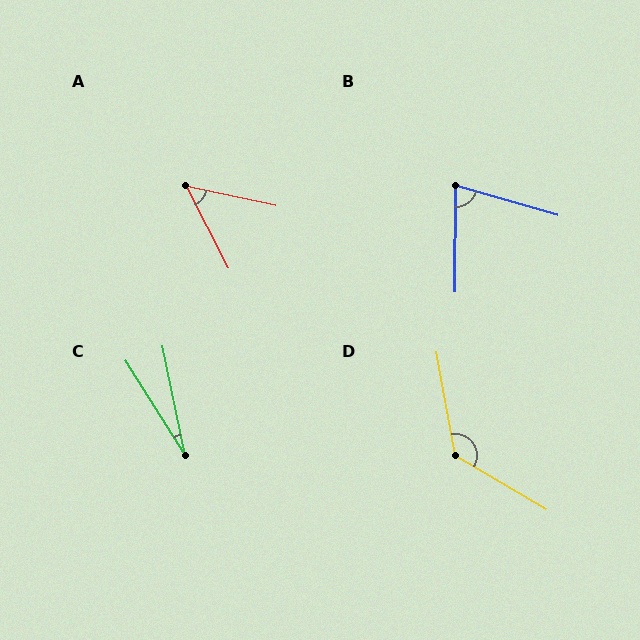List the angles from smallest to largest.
C (21°), A (51°), B (74°), D (131°).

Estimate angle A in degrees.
Approximately 51 degrees.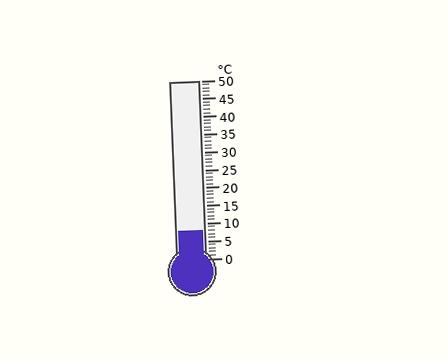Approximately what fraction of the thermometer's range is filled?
The thermometer is filled to approximately 15% of its range.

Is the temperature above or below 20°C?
The temperature is below 20°C.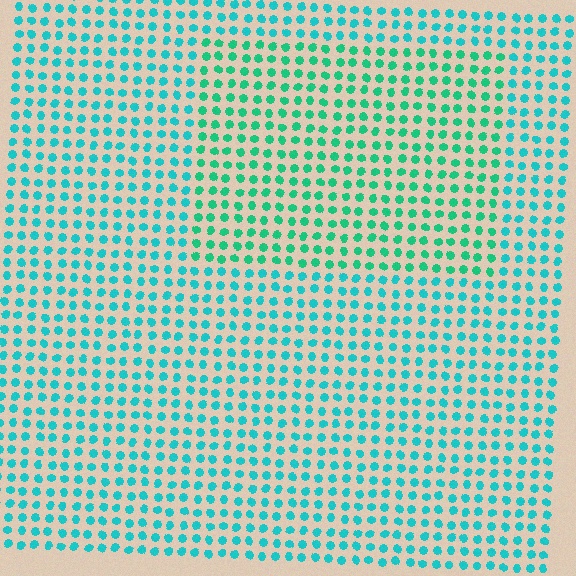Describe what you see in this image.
The image is filled with small cyan elements in a uniform arrangement. A rectangle-shaped region is visible where the elements are tinted to a slightly different hue, forming a subtle color boundary.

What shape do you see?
I see a rectangle.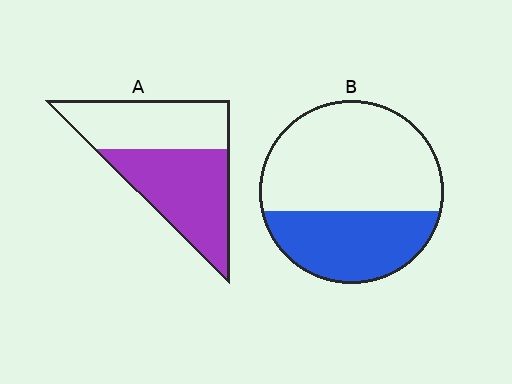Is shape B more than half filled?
No.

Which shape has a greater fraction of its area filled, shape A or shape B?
Shape A.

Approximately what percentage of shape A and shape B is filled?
A is approximately 55% and B is approximately 35%.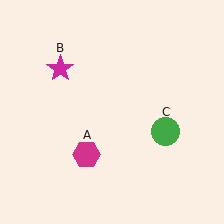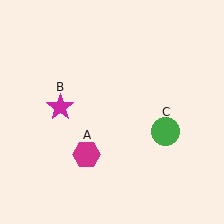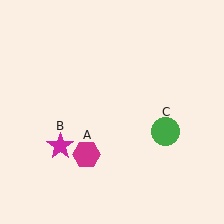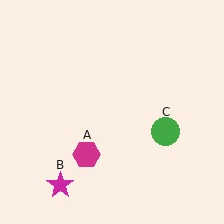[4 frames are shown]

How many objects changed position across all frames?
1 object changed position: magenta star (object B).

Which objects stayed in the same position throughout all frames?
Magenta hexagon (object A) and green circle (object C) remained stationary.